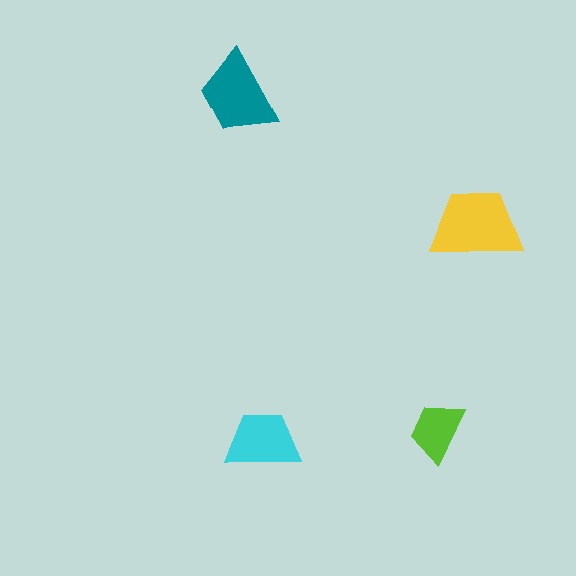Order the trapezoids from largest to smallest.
the yellow one, the teal one, the cyan one, the lime one.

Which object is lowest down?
The cyan trapezoid is bottommost.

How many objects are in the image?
There are 4 objects in the image.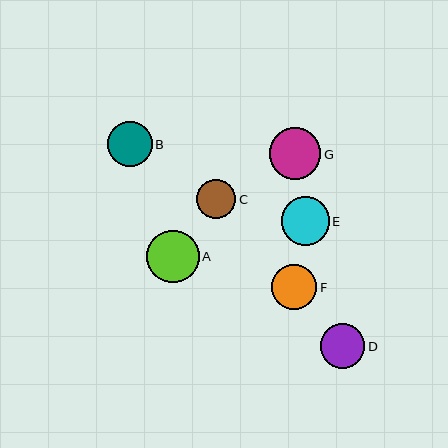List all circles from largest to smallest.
From largest to smallest: A, G, E, F, D, B, C.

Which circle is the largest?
Circle A is the largest with a size of approximately 53 pixels.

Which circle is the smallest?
Circle C is the smallest with a size of approximately 39 pixels.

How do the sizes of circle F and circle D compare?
Circle F and circle D are approximately the same size.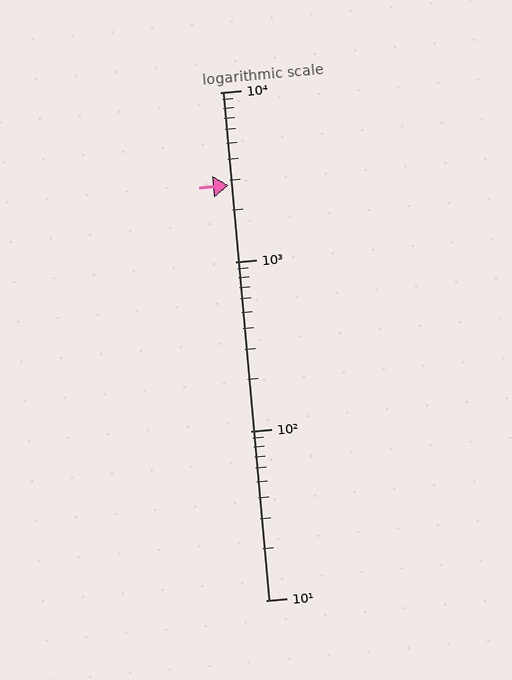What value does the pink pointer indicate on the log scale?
The pointer indicates approximately 2800.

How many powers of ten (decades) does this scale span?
The scale spans 3 decades, from 10 to 10000.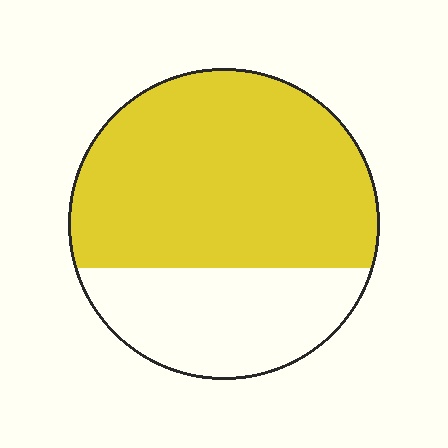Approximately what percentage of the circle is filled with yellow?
Approximately 70%.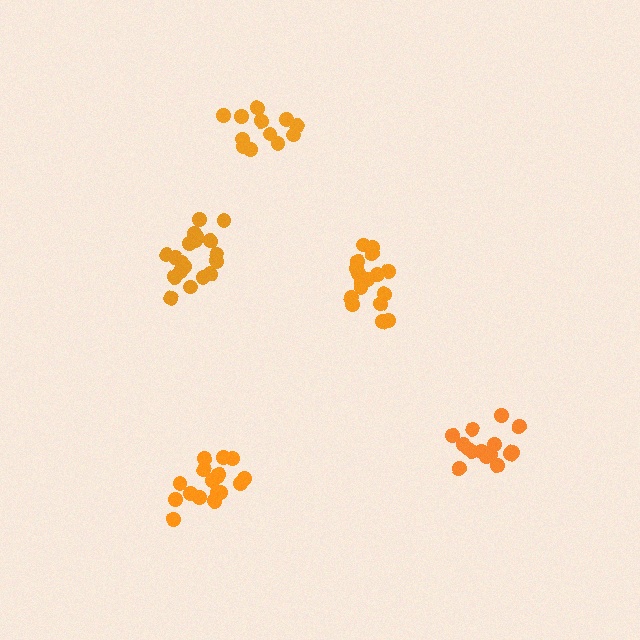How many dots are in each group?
Group 1: 17 dots, Group 2: 17 dots, Group 3: 13 dots, Group 4: 15 dots, Group 5: 19 dots (81 total).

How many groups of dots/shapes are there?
There are 5 groups.